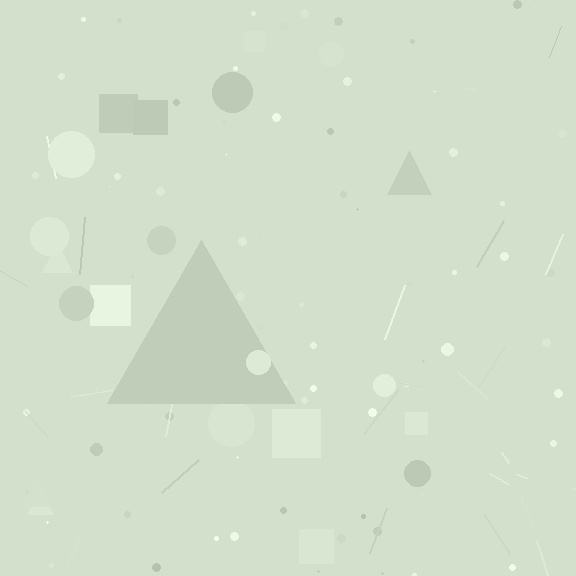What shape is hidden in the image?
A triangle is hidden in the image.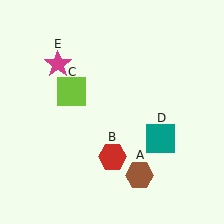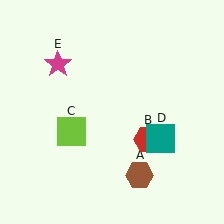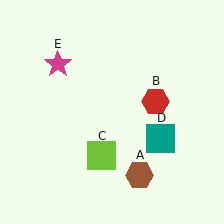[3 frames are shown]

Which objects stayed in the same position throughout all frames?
Brown hexagon (object A) and teal square (object D) and magenta star (object E) remained stationary.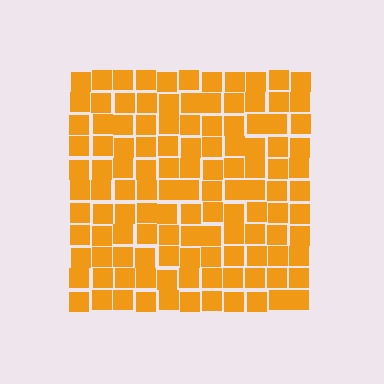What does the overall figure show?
The overall figure shows a square.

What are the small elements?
The small elements are squares.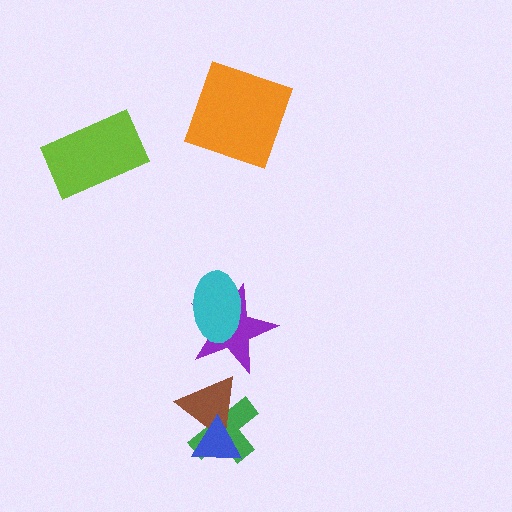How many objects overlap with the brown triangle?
2 objects overlap with the brown triangle.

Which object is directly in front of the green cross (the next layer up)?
The brown triangle is directly in front of the green cross.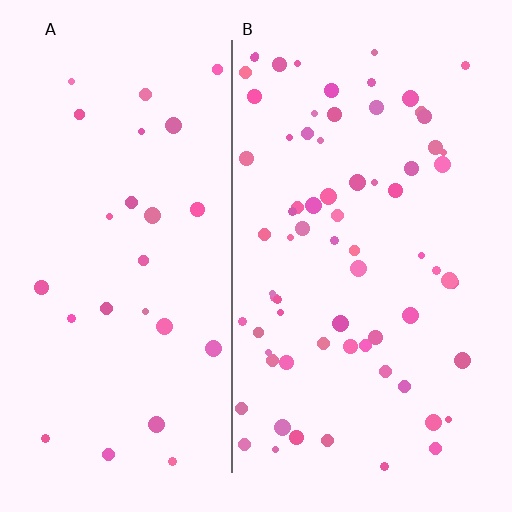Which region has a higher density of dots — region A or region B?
B (the right).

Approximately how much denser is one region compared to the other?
Approximately 2.7× — region B over region A.